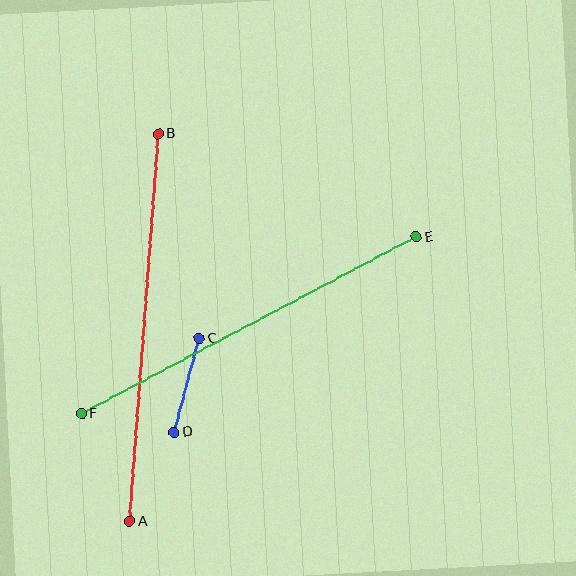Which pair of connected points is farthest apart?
Points A and B are farthest apart.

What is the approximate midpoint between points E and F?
The midpoint is at approximately (249, 326) pixels.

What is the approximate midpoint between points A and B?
The midpoint is at approximately (144, 328) pixels.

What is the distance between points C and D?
The distance is approximately 97 pixels.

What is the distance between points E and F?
The distance is approximately 379 pixels.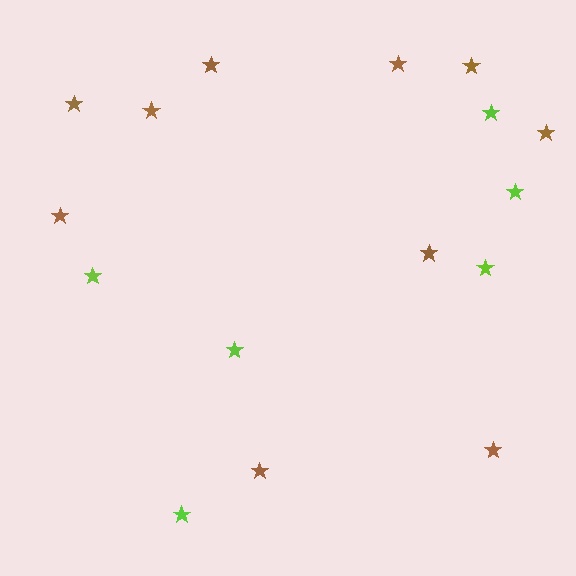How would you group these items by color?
There are 2 groups: one group of brown stars (10) and one group of lime stars (6).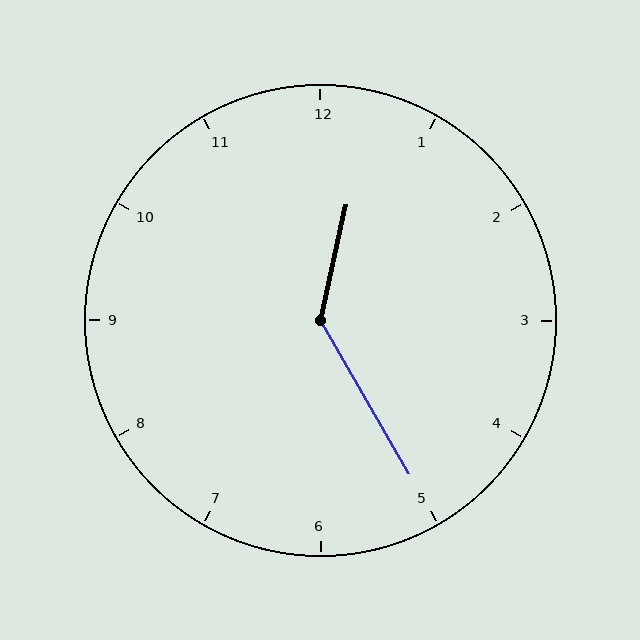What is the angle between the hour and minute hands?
Approximately 138 degrees.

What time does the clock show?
12:25.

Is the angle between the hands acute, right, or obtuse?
It is obtuse.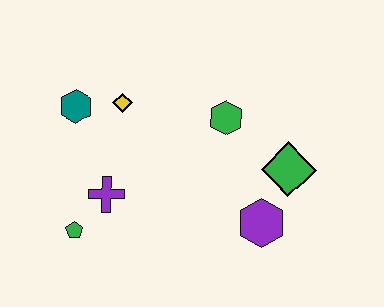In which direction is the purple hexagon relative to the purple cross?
The purple hexagon is to the right of the purple cross.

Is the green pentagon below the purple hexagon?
Yes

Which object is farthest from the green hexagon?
The green pentagon is farthest from the green hexagon.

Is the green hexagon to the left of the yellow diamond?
No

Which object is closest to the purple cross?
The green pentagon is closest to the purple cross.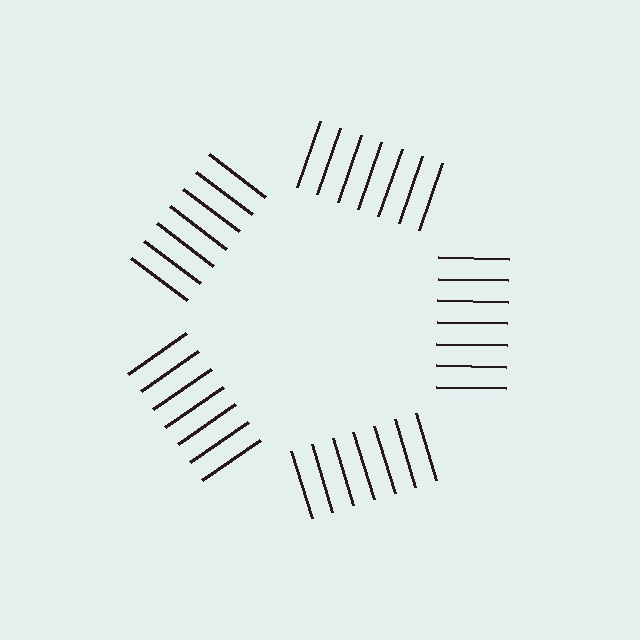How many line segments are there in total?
35 — 7 along each of the 5 edges.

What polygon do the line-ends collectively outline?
An illusory pentagon — the line segments terminate on its edges but no continuous stroke is drawn.